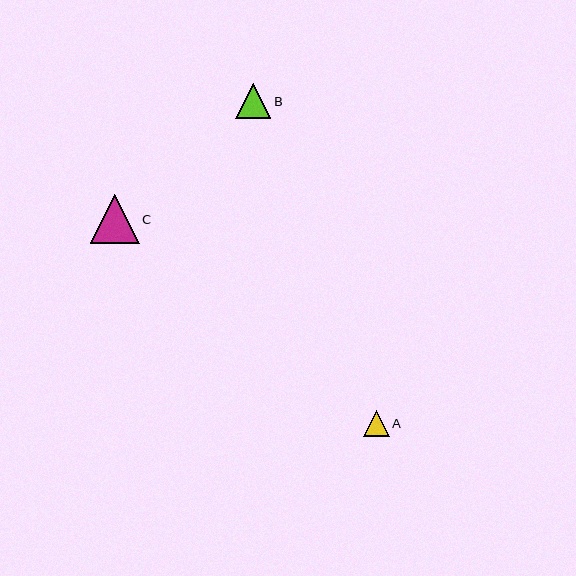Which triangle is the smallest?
Triangle A is the smallest with a size of approximately 26 pixels.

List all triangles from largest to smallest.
From largest to smallest: C, B, A.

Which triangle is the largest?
Triangle C is the largest with a size of approximately 49 pixels.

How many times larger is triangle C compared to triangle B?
Triangle C is approximately 1.4 times the size of triangle B.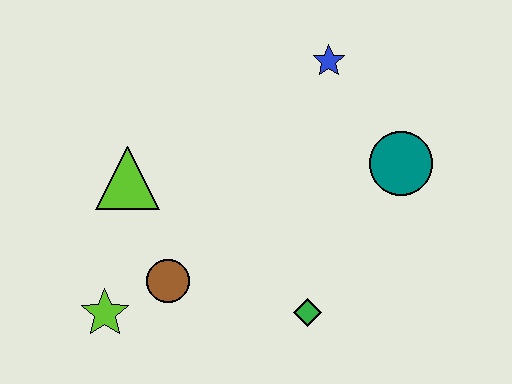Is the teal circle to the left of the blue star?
No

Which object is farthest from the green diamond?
The blue star is farthest from the green diamond.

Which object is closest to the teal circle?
The blue star is closest to the teal circle.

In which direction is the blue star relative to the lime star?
The blue star is above the lime star.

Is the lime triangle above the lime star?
Yes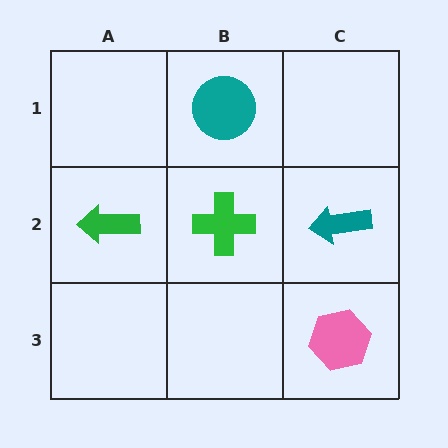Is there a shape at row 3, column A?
No, that cell is empty.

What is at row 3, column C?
A pink hexagon.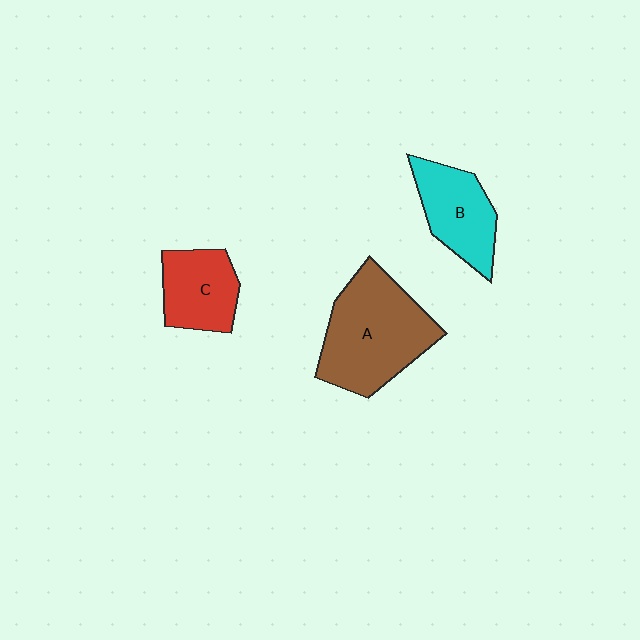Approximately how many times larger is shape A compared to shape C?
Approximately 1.8 times.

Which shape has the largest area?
Shape A (brown).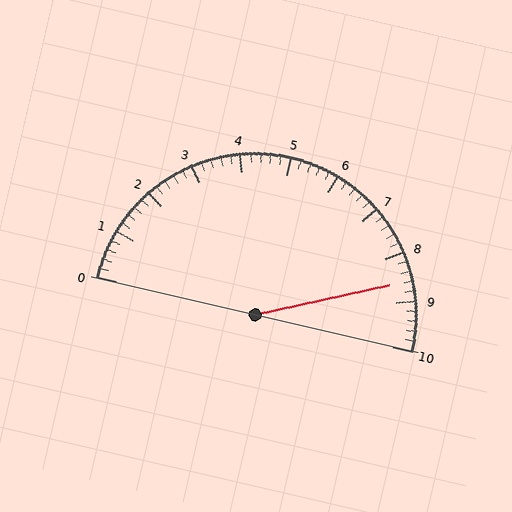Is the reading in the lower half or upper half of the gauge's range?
The reading is in the upper half of the range (0 to 10).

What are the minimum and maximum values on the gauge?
The gauge ranges from 0 to 10.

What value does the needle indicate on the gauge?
The needle indicates approximately 8.6.